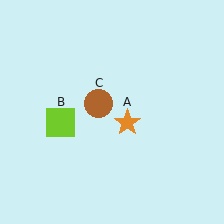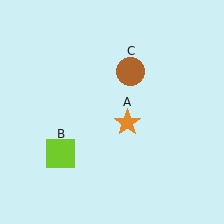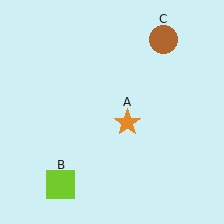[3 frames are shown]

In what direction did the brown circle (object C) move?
The brown circle (object C) moved up and to the right.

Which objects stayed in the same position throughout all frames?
Orange star (object A) remained stationary.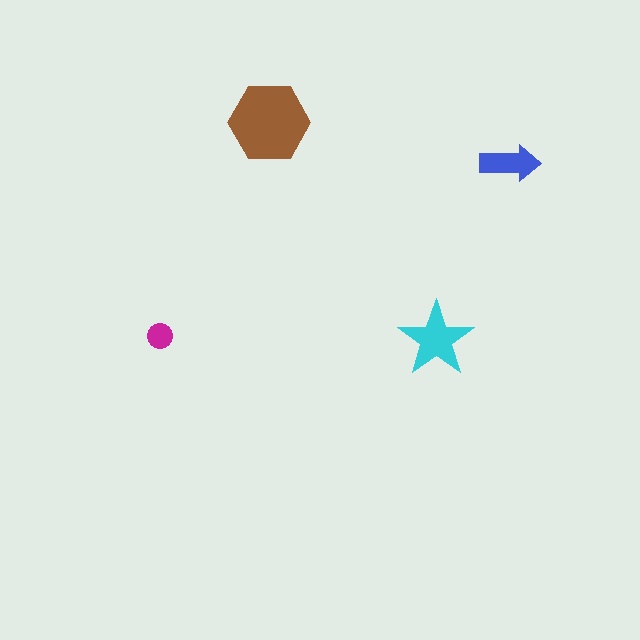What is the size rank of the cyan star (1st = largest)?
2nd.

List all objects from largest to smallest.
The brown hexagon, the cyan star, the blue arrow, the magenta circle.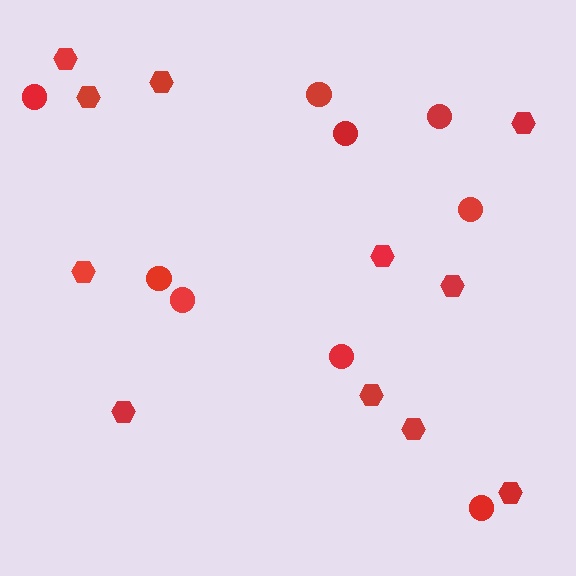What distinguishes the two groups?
There are 2 groups: one group of circles (9) and one group of hexagons (11).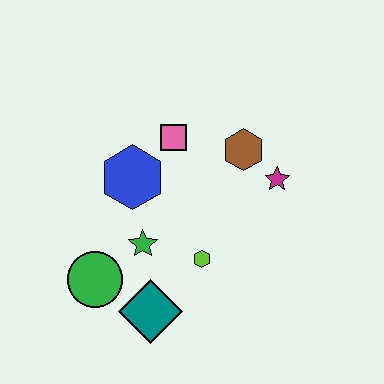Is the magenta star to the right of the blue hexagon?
Yes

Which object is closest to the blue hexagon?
The pink square is closest to the blue hexagon.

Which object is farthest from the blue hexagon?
The magenta star is farthest from the blue hexagon.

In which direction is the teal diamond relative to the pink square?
The teal diamond is below the pink square.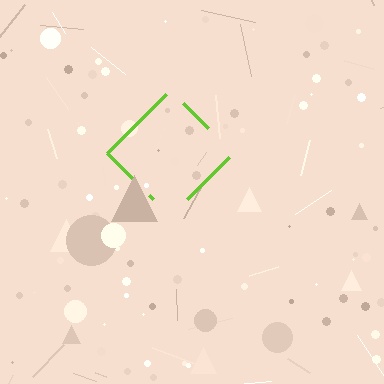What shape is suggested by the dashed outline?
The dashed outline suggests a diamond.